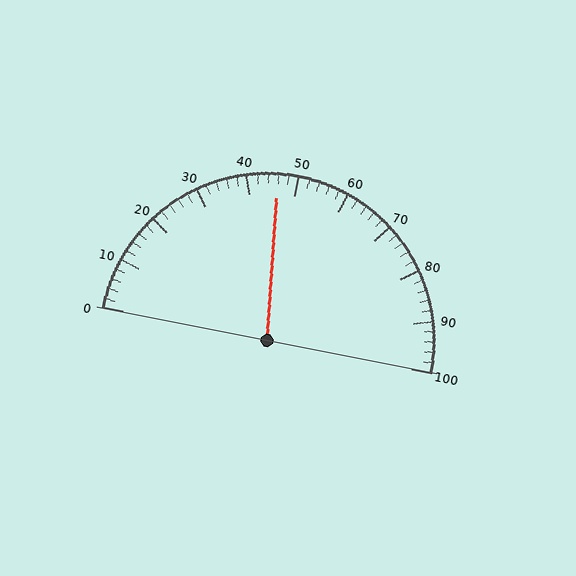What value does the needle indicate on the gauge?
The needle indicates approximately 46.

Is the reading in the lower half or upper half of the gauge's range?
The reading is in the lower half of the range (0 to 100).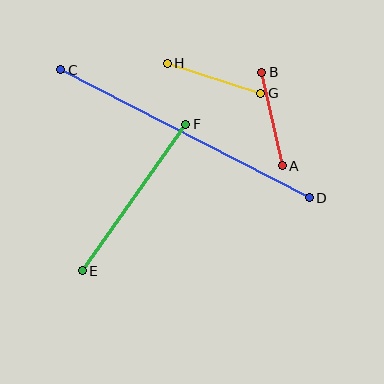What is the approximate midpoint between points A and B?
The midpoint is at approximately (272, 119) pixels.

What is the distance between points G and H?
The distance is approximately 98 pixels.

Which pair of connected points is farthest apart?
Points C and D are farthest apart.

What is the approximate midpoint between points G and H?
The midpoint is at approximately (214, 78) pixels.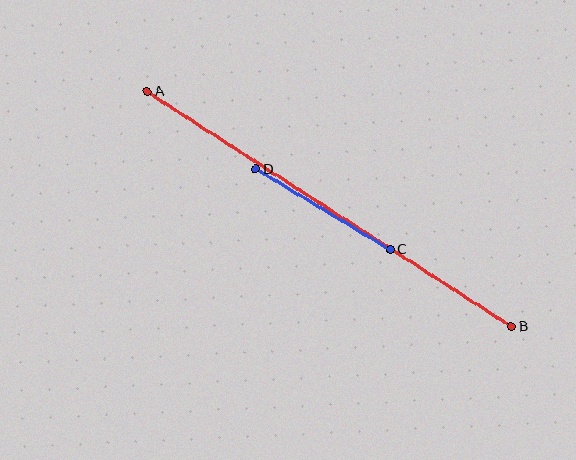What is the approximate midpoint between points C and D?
The midpoint is at approximately (323, 209) pixels.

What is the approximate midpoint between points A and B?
The midpoint is at approximately (329, 209) pixels.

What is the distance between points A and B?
The distance is approximately 433 pixels.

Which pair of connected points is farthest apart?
Points A and B are farthest apart.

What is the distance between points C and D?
The distance is approximately 156 pixels.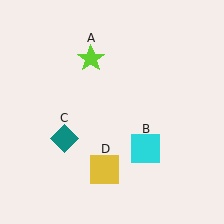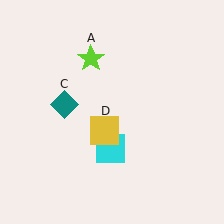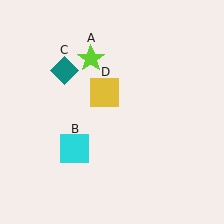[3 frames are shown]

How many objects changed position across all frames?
3 objects changed position: cyan square (object B), teal diamond (object C), yellow square (object D).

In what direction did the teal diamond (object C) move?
The teal diamond (object C) moved up.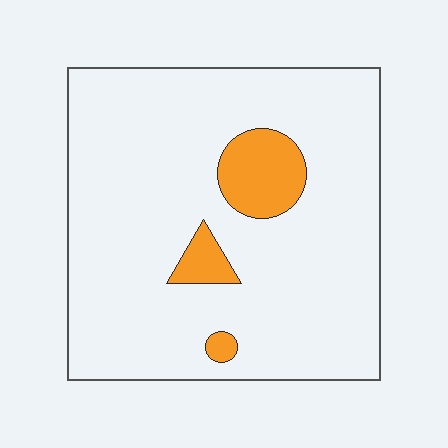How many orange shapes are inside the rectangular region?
3.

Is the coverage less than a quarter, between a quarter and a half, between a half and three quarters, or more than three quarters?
Less than a quarter.